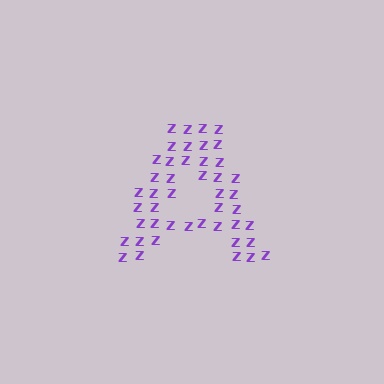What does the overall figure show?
The overall figure shows the letter A.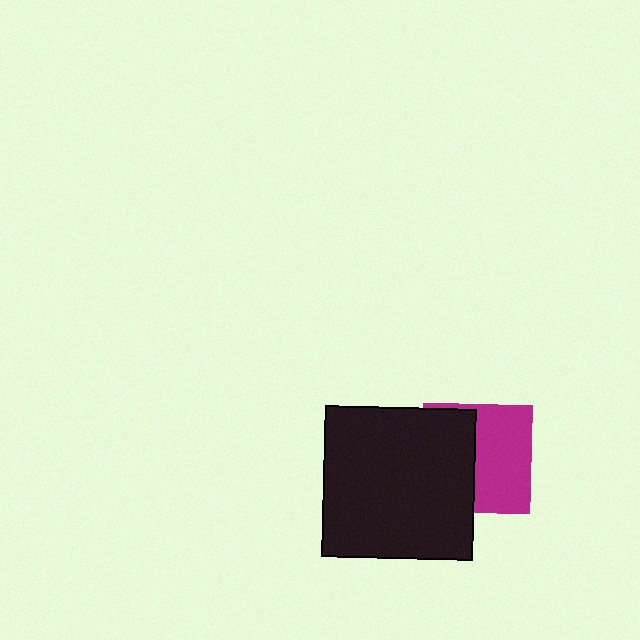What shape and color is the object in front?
The object in front is a black square.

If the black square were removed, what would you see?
You would see the complete magenta square.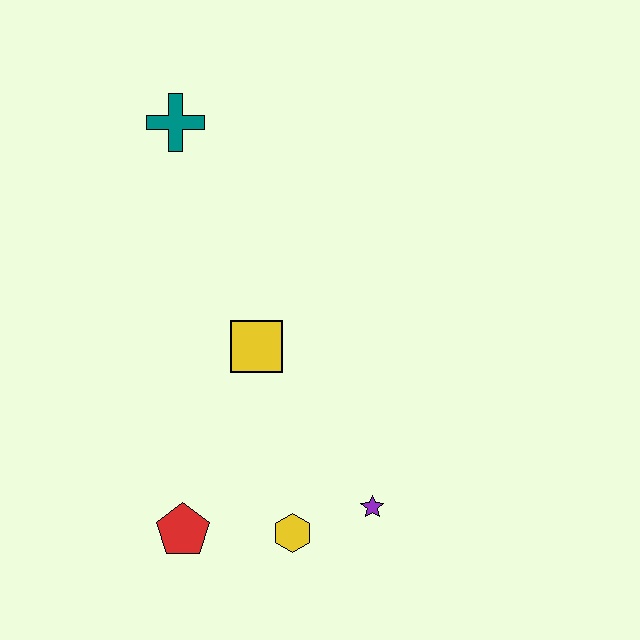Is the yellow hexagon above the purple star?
No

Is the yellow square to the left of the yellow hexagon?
Yes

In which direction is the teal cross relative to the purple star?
The teal cross is above the purple star.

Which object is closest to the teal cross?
The yellow square is closest to the teal cross.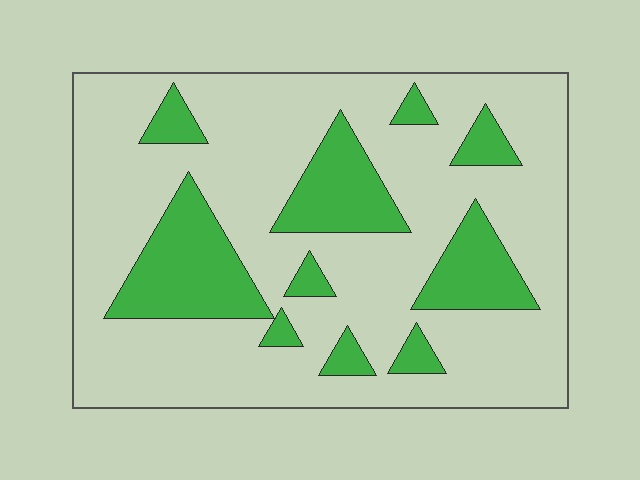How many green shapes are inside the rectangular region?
10.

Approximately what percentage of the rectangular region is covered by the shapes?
Approximately 25%.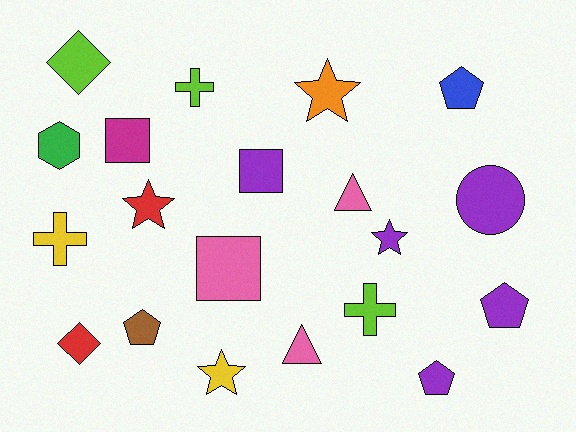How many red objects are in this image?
There are 2 red objects.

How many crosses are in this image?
There are 3 crosses.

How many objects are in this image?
There are 20 objects.